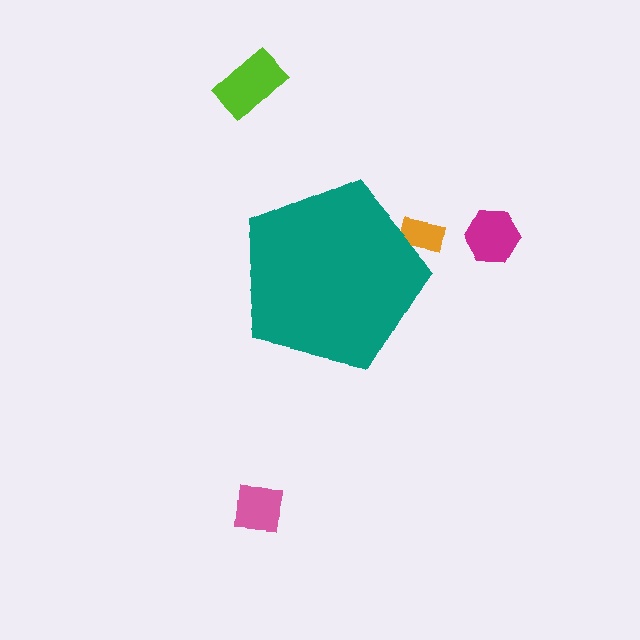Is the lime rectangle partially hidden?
No, the lime rectangle is fully visible.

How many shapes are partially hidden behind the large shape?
1 shape is partially hidden.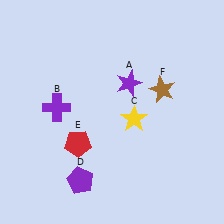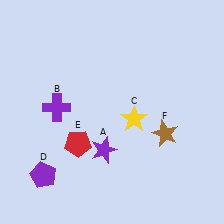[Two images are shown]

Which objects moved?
The objects that moved are: the purple star (A), the purple pentagon (D), the brown star (F).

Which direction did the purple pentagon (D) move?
The purple pentagon (D) moved left.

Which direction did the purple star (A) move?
The purple star (A) moved down.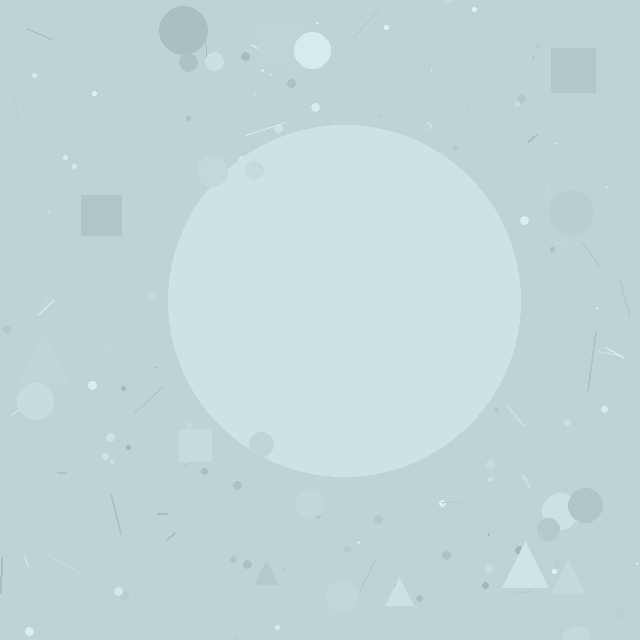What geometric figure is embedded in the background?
A circle is embedded in the background.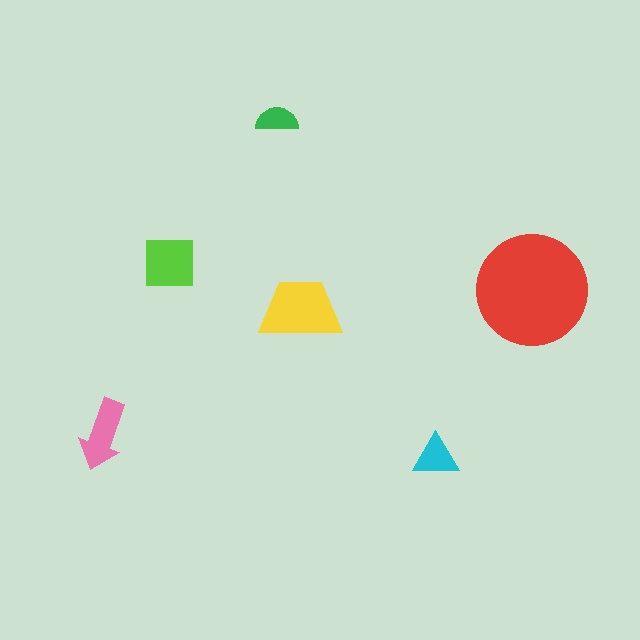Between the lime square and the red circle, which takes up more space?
The red circle.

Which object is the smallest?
The green semicircle.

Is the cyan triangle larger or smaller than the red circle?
Smaller.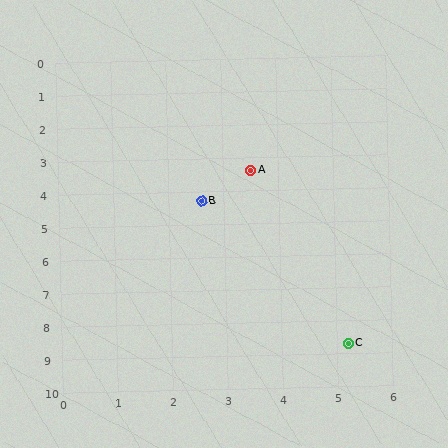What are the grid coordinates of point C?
Point C is at approximately (5.2, 8.7).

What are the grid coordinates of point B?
Point B is at approximately (2.6, 4.3).